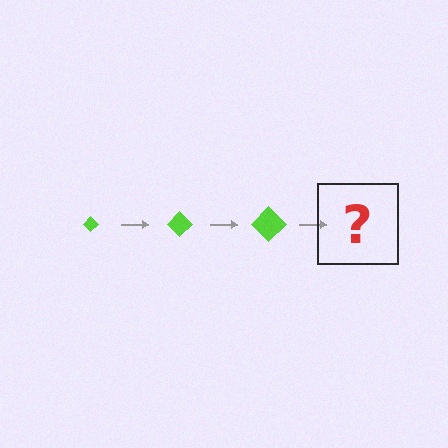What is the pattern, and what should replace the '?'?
The pattern is that the diamond gets progressively larger each step. The '?' should be a lime diamond, larger than the previous one.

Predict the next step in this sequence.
The next step is a lime diamond, larger than the previous one.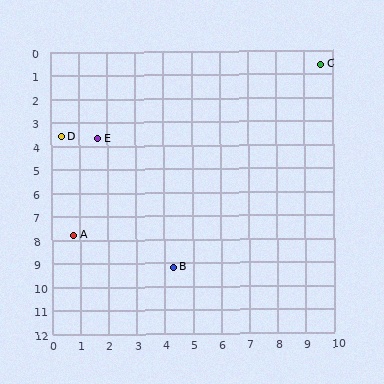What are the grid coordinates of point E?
Point E is at approximately (1.7, 3.7).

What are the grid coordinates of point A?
Point A is at approximately (0.8, 7.8).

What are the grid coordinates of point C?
Point C is at approximately (9.6, 0.6).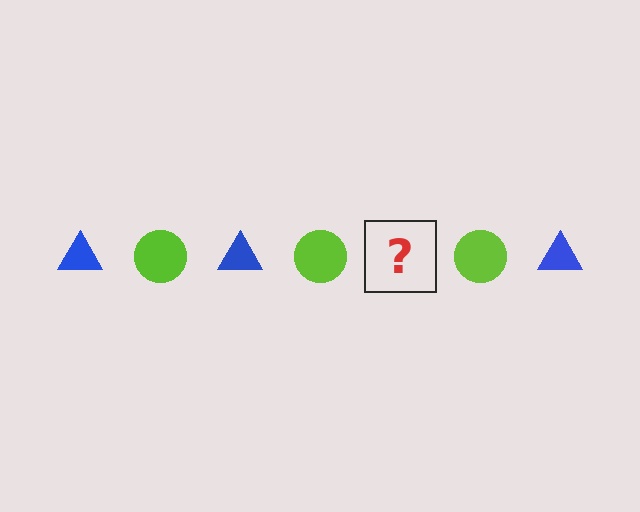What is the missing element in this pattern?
The missing element is a blue triangle.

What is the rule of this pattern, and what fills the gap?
The rule is that the pattern alternates between blue triangle and lime circle. The gap should be filled with a blue triangle.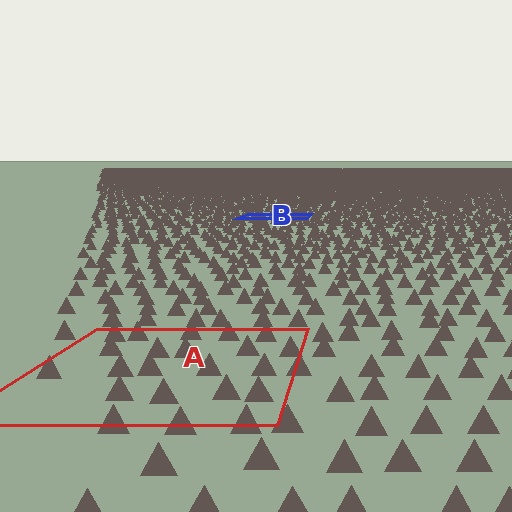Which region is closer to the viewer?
Region A is closer. The texture elements there are larger and more spread out.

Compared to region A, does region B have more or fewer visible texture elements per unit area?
Region B has more texture elements per unit area — they are packed more densely because it is farther away.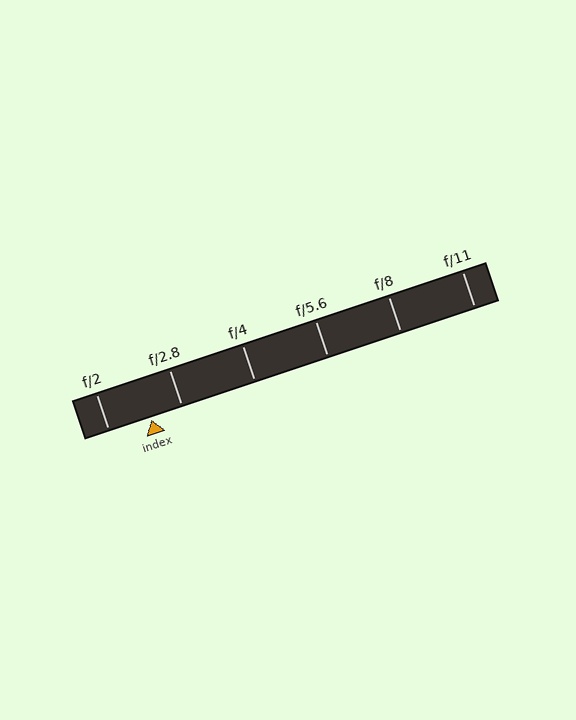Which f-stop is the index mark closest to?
The index mark is closest to f/2.8.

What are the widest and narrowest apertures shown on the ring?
The widest aperture shown is f/2 and the narrowest is f/11.